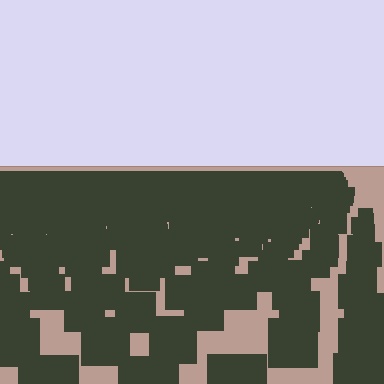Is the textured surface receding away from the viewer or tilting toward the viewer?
The surface is receding away from the viewer. Texture elements get smaller and denser toward the top.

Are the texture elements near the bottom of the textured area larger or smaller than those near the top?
Larger. Near the bottom, elements are closer to the viewer and appear at a bigger on-screen size.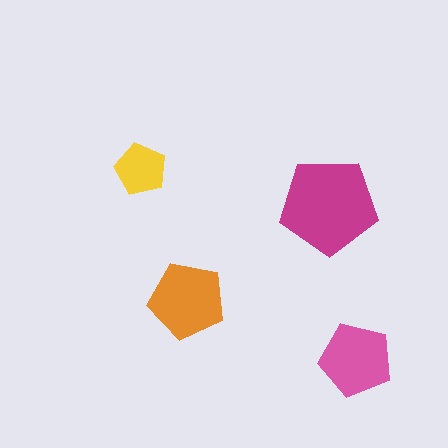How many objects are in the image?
There are 4 objects in the image.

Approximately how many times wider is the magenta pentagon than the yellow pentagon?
About 2 times wider.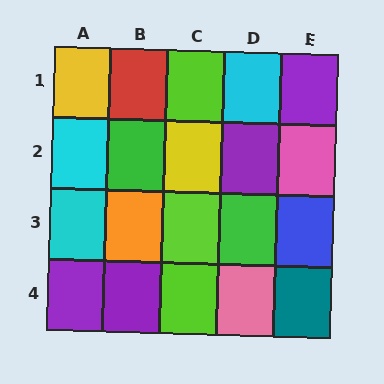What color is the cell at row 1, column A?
Yellow.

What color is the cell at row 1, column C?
Lime.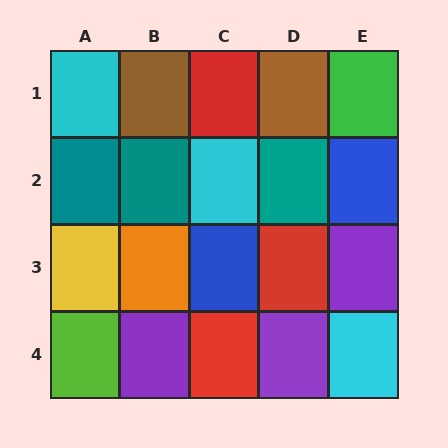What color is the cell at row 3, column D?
Red.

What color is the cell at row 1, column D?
Brown.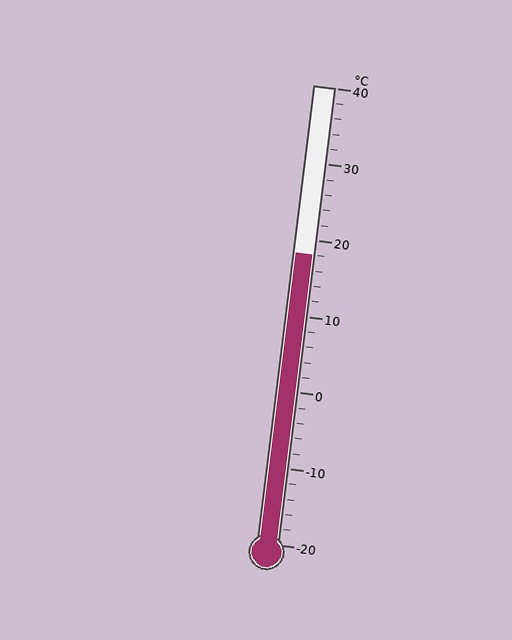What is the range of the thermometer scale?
The thermometer scale ranges from -20°C to 40°C.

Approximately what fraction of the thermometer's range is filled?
The thermometer is filled to approximately 65% of its range.